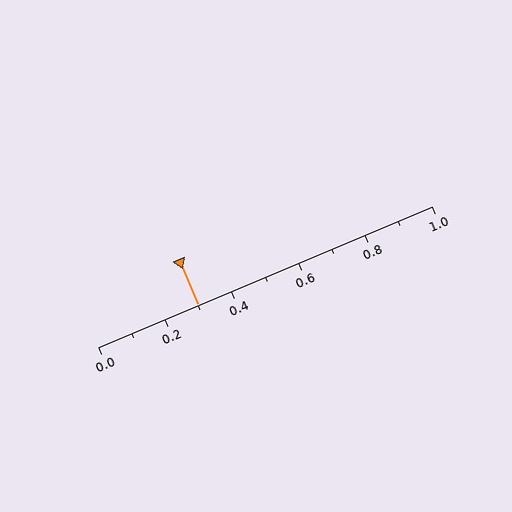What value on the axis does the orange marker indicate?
The marker indicates approximately 0.3.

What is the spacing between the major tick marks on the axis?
The major ticks are spaced 0.2 apart.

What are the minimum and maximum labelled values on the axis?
The axis runs from 0.0 to 1.0.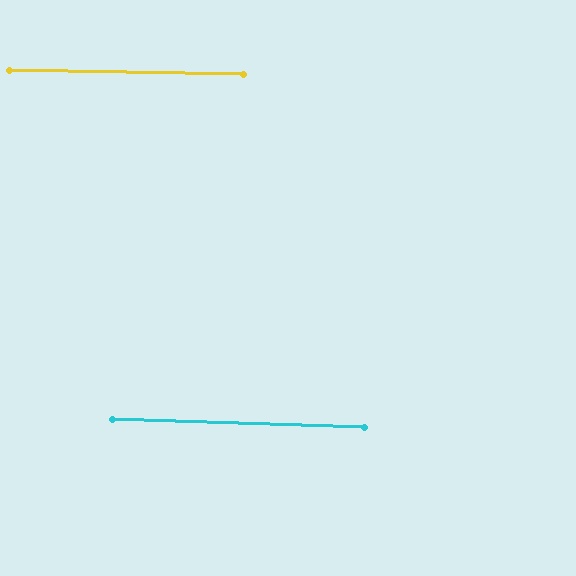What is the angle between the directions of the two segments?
Approximately 1 degree.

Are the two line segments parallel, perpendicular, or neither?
Parallel — their directions differ by only 0.9°.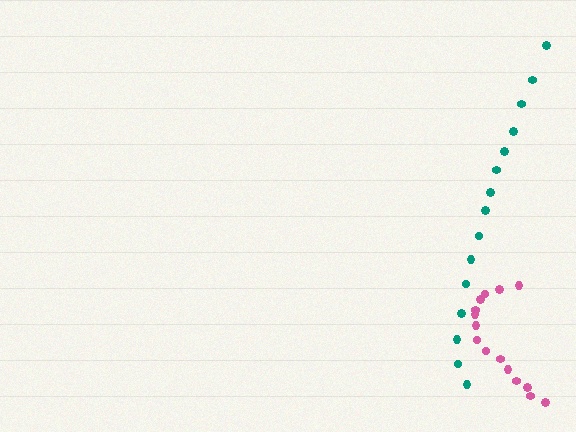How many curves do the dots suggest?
There are 2 distinct paths.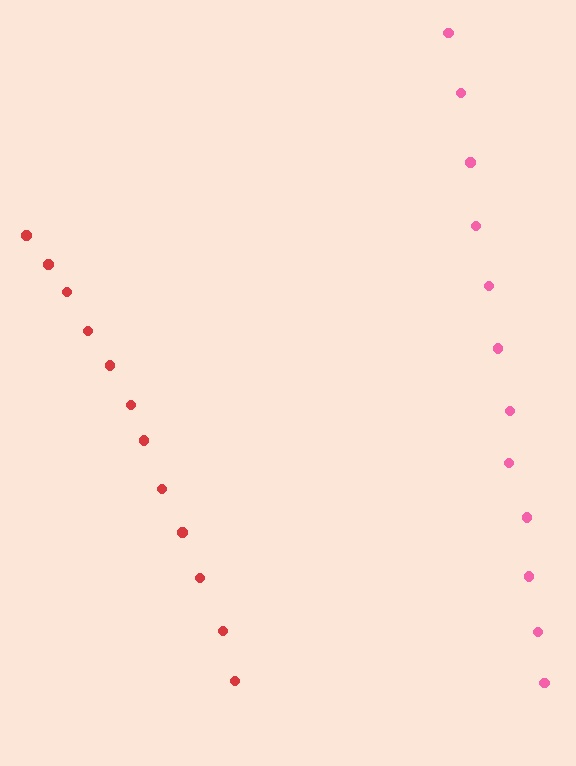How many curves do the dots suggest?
There are 2 distinct paths.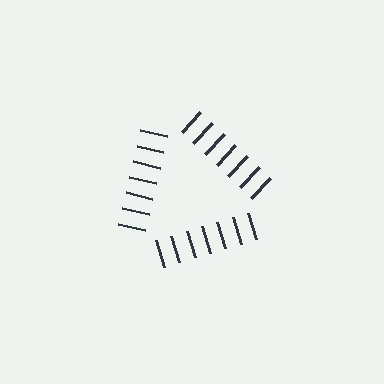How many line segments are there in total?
21 — 7 along each of the 3 edges.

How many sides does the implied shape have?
3 sides — the line-ends trace a triangle.